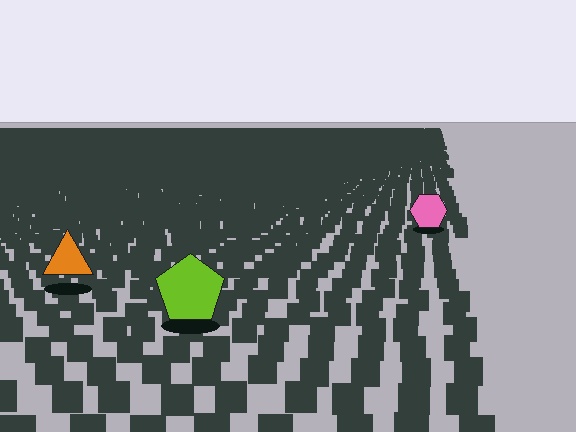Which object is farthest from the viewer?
The pink hexagon is farthest from the viewer. It appears smaller and the ground texture around it is denser.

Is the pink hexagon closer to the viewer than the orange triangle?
No. The orange triangle is closer — you can tell from the texture gradient: the ground texture is coarser near it.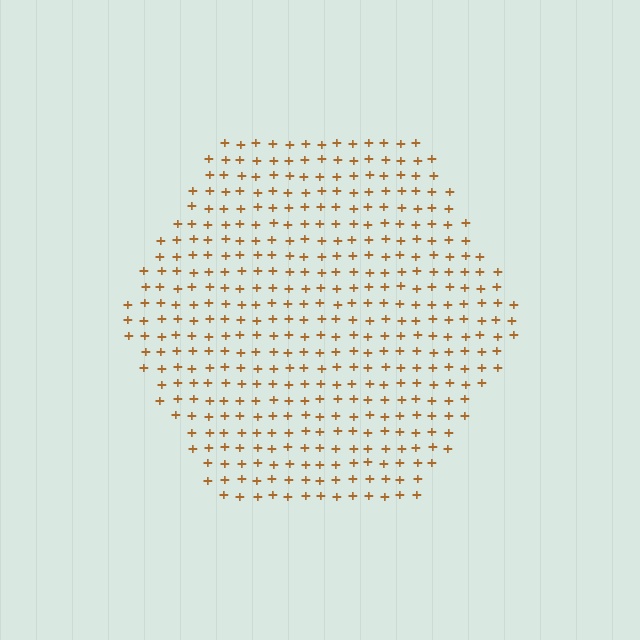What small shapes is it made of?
It is made of small plus signs.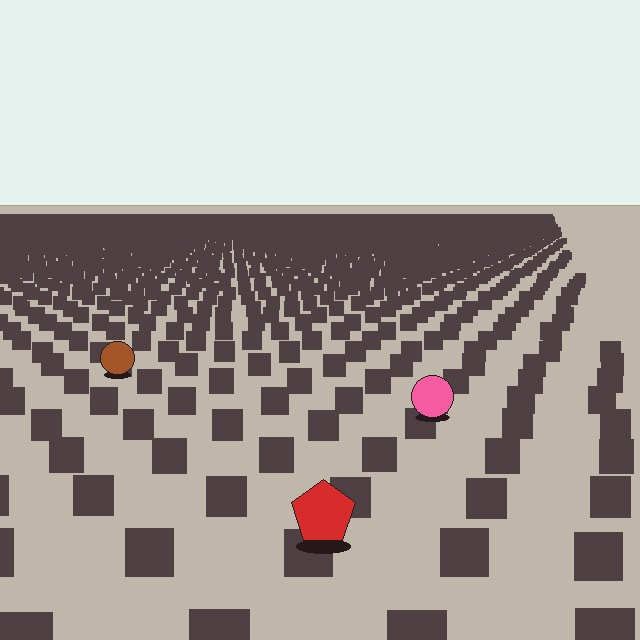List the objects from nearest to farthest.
From nearest to farthest: the red pentagon, the pink circle, the brown circle.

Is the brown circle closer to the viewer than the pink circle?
No. The pink circle is closer — you can tell from the texture gradient: the ground texture is coarser near it.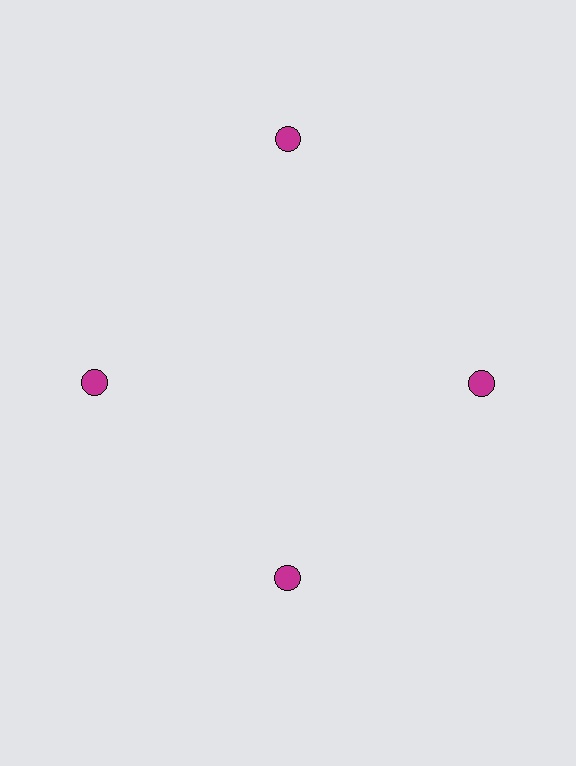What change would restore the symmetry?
The symmetry would be restored by moving it inward, back onto the ring so that all 4 circles sit at equal angles and equal distance from the center.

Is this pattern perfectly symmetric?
No. The 4 magenta circles are arranged in a ring, but one element near the 12 o'clock position is pushed outward from the center, breaking the 4-fold rotational symmetry.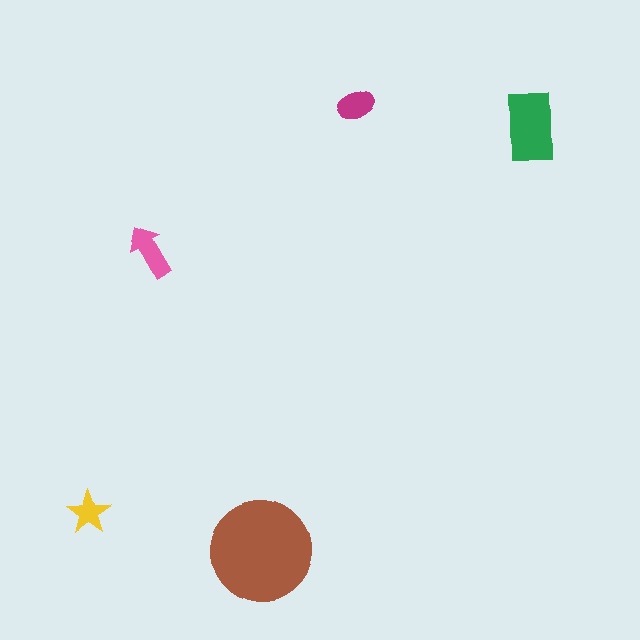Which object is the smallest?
The yellow star.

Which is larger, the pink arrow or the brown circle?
The brown circle.